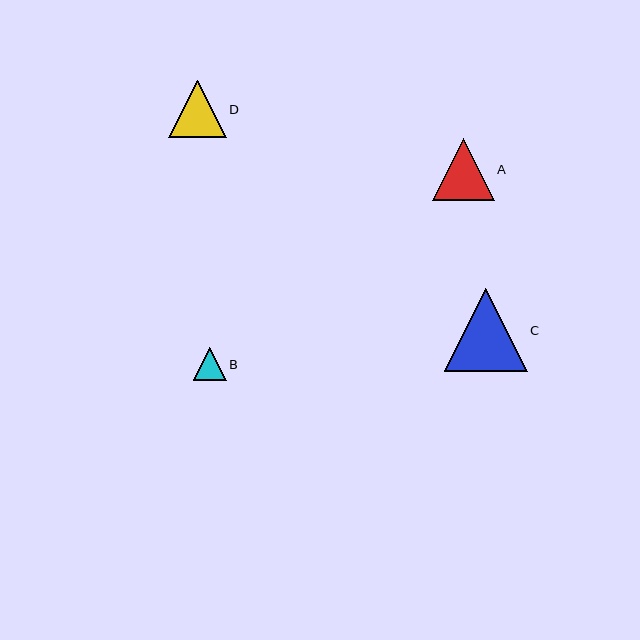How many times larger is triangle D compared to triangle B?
Triangle D is approximately 1.7 times the size of triangle B.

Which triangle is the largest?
Triangle C is the largest with a size of approximately 83 pixels.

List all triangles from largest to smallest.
From largest to smallest: C, A, D, B.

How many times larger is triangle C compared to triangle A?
Triangle C is approximately 1.3 times the size of triangle A.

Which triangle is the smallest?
Triangle B is the smallest with a size of approximately 33 pixels.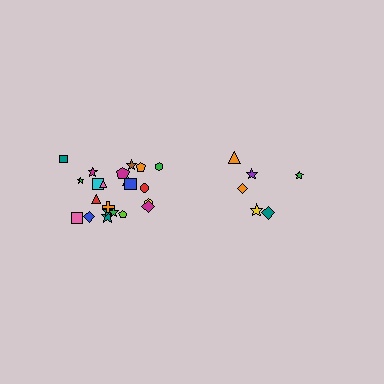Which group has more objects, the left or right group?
The left group.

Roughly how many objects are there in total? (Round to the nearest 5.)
Roughly 30 objects in total.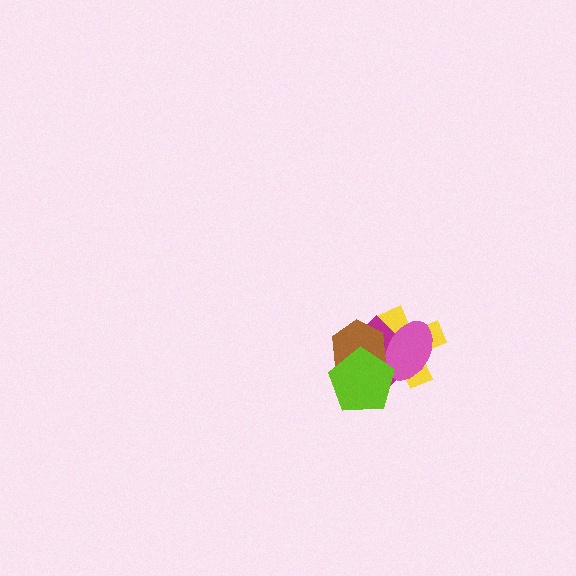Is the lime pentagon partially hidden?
No, no other shape covers it.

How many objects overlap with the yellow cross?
4 objects overlap with the yellow cross.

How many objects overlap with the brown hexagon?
4 objects overlap with the brown hexagon.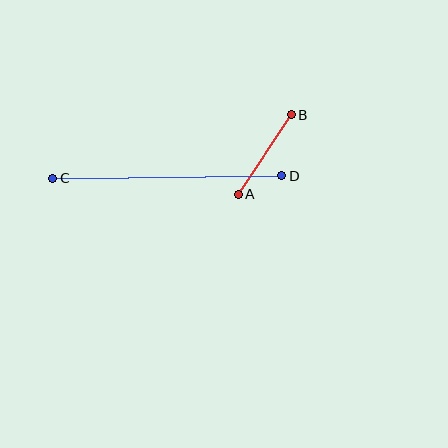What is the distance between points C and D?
The distance is approximately 229 pixels.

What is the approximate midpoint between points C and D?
The midpoint is at approximately (167, 177) pixels.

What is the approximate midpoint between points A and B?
The midpoint is at approximately (265, 154) pixels.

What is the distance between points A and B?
The distance is approximately 96 pixels.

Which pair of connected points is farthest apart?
Points C and D are farthest apart.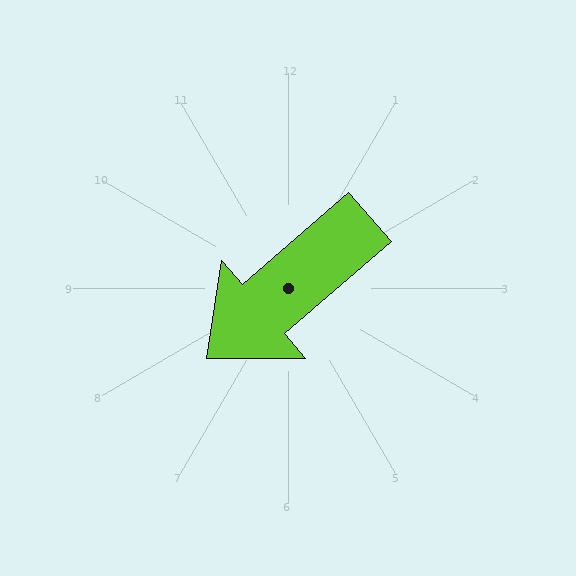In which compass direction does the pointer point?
Southwest.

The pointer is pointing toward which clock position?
Roughly 8 o'clock.